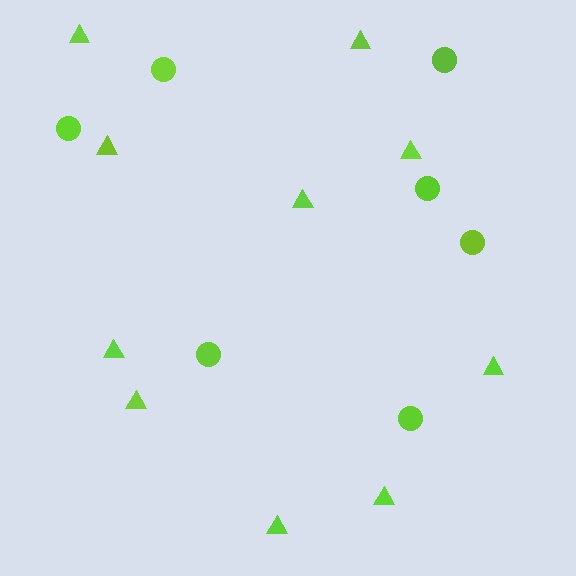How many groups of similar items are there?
There are 2 groups: one group of circles (7) and one group of triangles (10).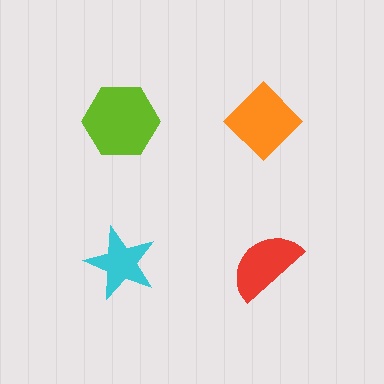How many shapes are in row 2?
2 shapes.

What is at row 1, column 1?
A lime hexagon.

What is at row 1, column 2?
An orange diamond.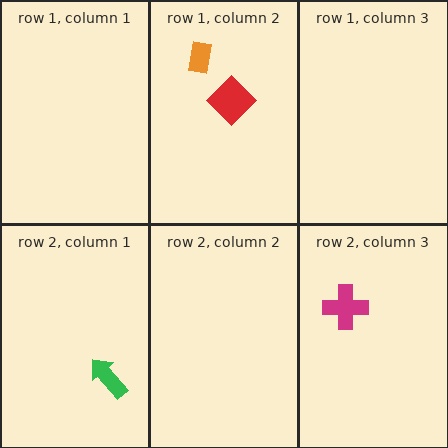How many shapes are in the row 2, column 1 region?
1.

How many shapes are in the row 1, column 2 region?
2.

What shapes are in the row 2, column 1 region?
The green arrow.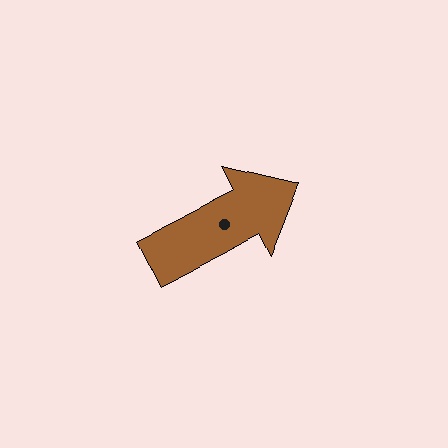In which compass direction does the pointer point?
Northeast.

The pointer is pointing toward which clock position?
Roughly 2 o'clock.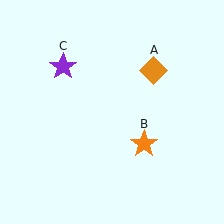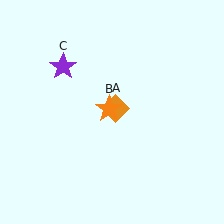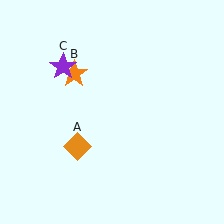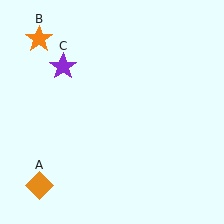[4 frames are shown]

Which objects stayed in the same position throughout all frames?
Purple star (object C) remained stationary.